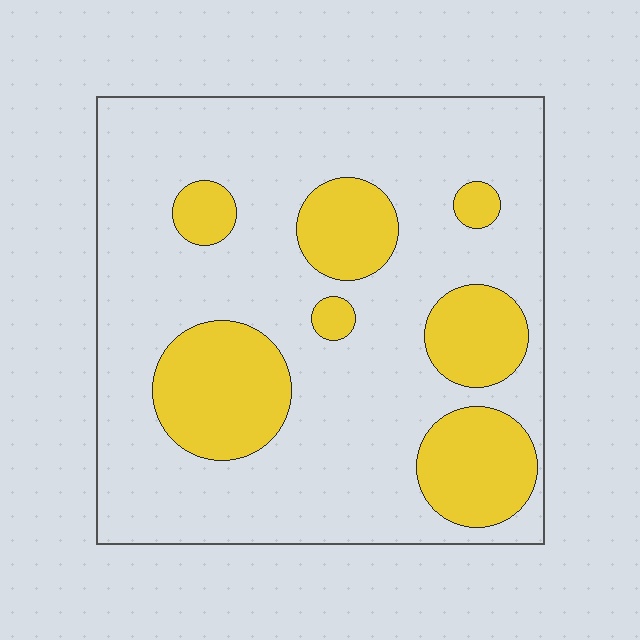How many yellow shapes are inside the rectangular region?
7.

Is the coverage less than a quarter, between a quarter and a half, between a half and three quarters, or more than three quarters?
Between a quarter and a half.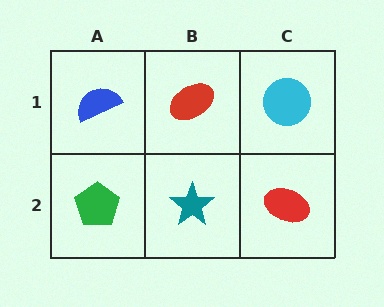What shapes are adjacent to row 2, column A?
A blue semicircle (row 1, column A), a teal star (row 2, column B).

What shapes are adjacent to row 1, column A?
A green pentagon (row 2, column A), a red ellipse (row 1, column B).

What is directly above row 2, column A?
A blue semicircle.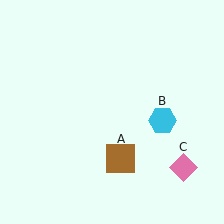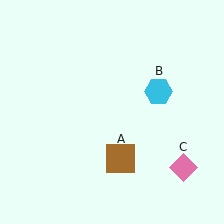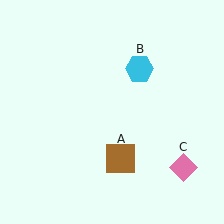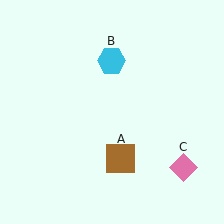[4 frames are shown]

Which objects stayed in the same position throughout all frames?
Brown square (object A) and pink diamond (object C) remained stationary.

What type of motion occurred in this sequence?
The cyan hexagon (object B) rotated counterclockwise around the center of the scene.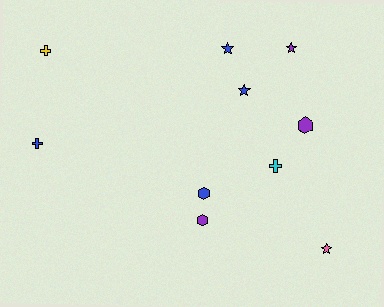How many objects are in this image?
There are 10 objects.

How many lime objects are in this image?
There are no lime objects.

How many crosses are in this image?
There are 3 crosses.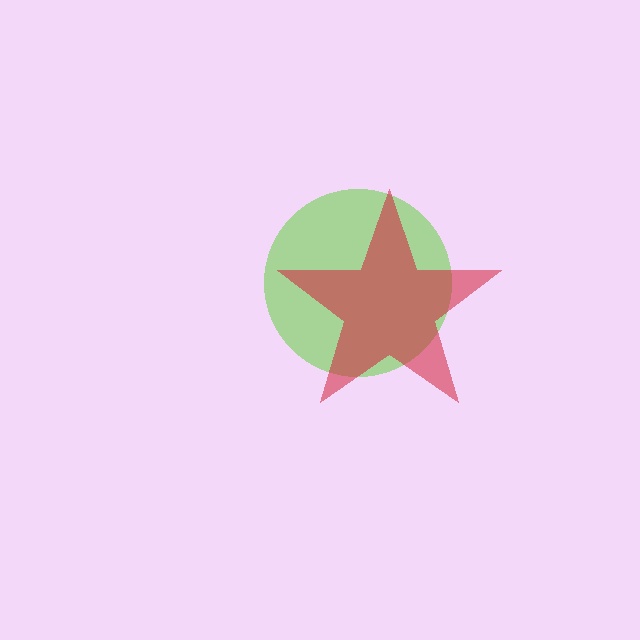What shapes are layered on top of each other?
The layered shapes are: a lime circle, a red star.